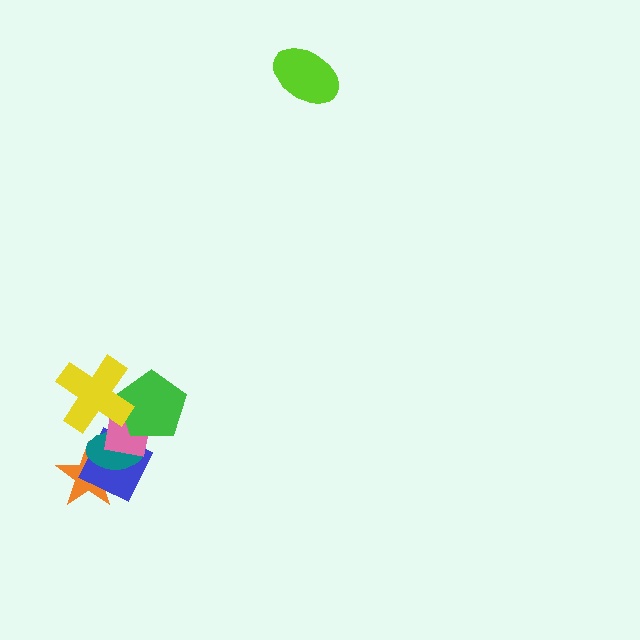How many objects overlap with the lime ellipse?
0 objects overlap with the lime ellipse.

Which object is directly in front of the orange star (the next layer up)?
The blue square is directly in front of the orange star.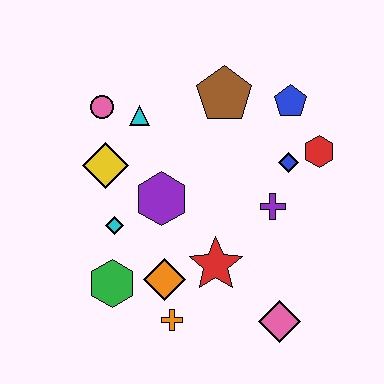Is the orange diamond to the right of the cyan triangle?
Yes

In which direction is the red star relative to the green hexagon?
The red star is to the right of the green hexagon.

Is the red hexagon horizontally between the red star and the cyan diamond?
No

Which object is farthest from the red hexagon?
The green hexagon is farthest from the red hexagon.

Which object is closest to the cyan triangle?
The pink circle is closest to the cyan triangle.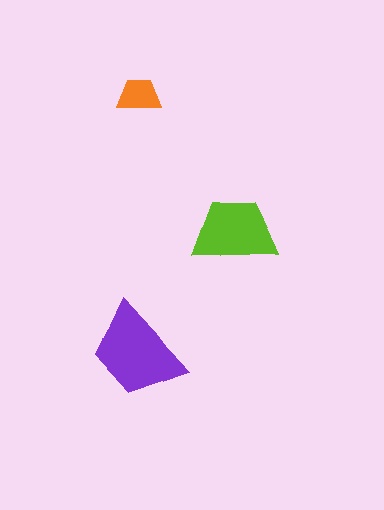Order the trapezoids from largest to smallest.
the purple one, the lime one, the orange one.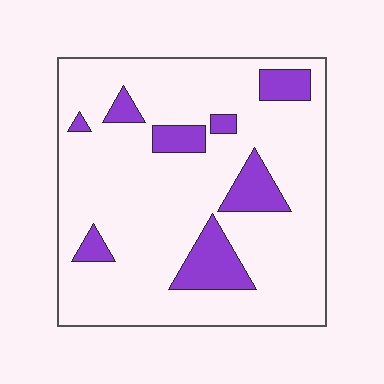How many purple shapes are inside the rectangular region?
8.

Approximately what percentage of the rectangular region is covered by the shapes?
Approximately 15%.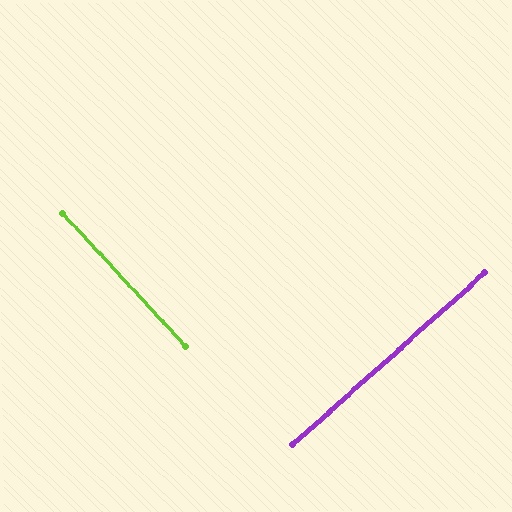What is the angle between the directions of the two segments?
Approximately 89 degrees.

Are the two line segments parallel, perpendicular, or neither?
Perpendicular — they meet at approximately 89°.